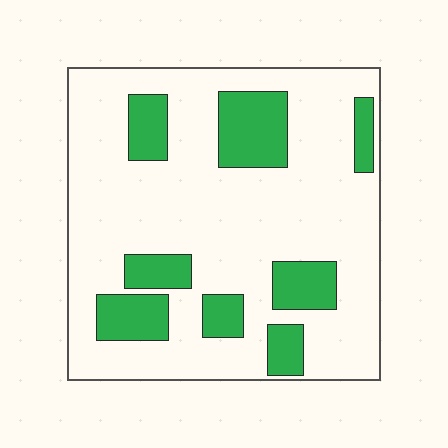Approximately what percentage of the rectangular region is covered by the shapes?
Approximately 25%.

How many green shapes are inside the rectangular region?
8.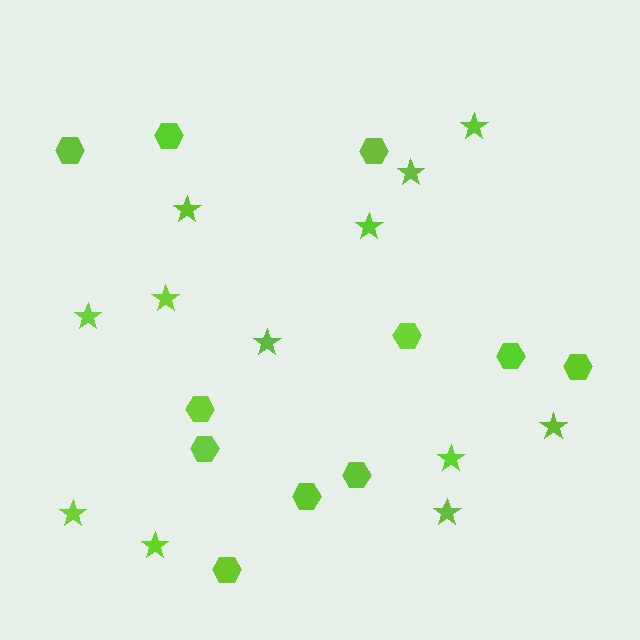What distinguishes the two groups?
There are 2 groups: one group of stars (12) and one group of hexagons (11).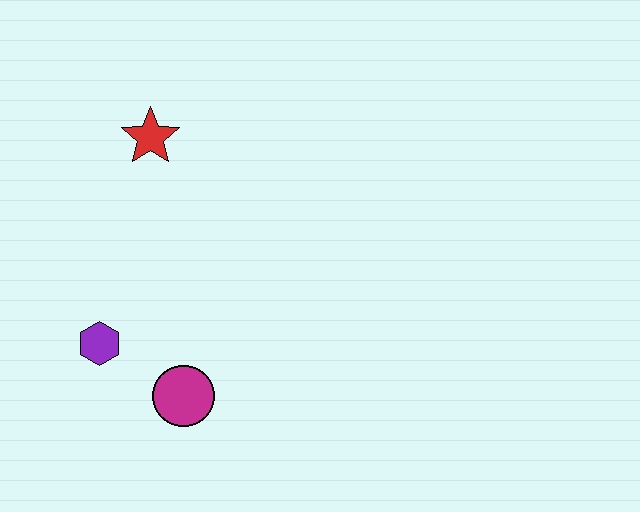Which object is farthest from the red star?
The magenta circle is farthest from the red star.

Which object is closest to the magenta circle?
The purple hexagon is closest to the magenta circle.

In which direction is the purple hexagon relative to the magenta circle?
The purple hexagon is to the left of the magenta circle.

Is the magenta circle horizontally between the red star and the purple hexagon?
No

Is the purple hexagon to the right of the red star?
No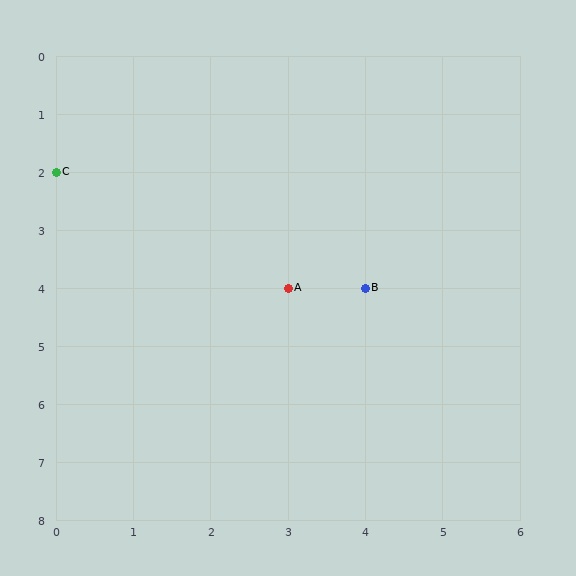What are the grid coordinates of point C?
Point C is at grid coordinates (0, 2).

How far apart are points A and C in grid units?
Points A and C are 3 columns and 2 rows apart (about 3.6 grid units diagonally).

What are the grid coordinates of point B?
Point B is at grid coordinates (4, 4).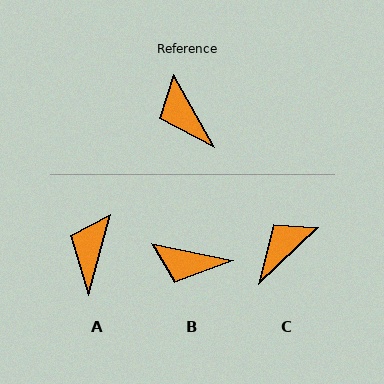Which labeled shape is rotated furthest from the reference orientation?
C, about 77 degrees away.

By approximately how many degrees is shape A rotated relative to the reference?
Approximately 45 degrees clockwise.